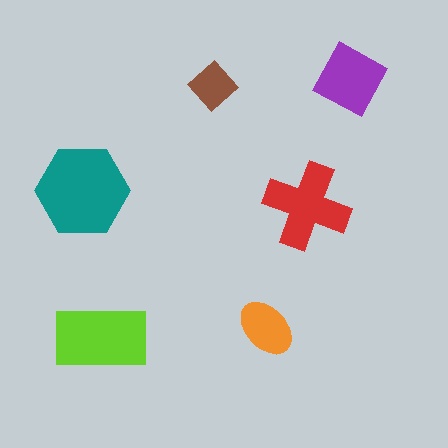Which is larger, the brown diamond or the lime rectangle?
The lime rectangle.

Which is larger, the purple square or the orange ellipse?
The purple square.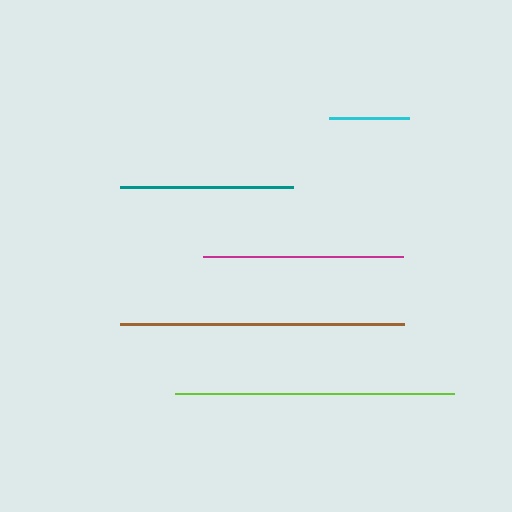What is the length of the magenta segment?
The magenta segment is approximately 201 pixels long.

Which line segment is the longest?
The brown line is the longest at approximately 284 pixels.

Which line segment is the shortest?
The cyan line is the shortest at approximately 81 pixels.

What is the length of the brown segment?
The brown segment is approximately 284 pixels long.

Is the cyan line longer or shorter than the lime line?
The lime line is longer than the cyan line.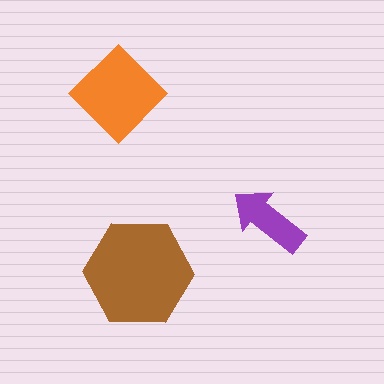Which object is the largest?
The brown hexagon.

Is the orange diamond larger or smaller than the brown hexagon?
Smaller.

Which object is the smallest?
The purple arrow.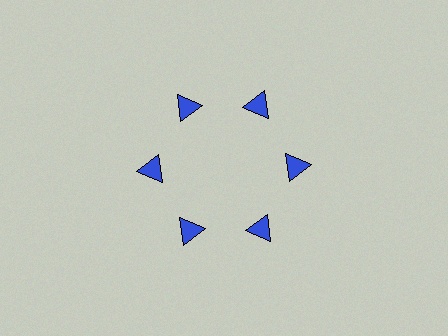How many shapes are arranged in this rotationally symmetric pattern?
There are 6 shapes, arranged in 6 groups of 1.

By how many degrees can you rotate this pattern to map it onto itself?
The pattern maps onto itself every 60 degrees of rotation.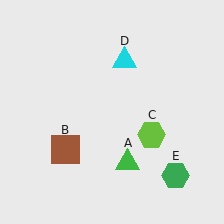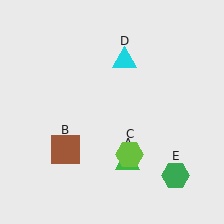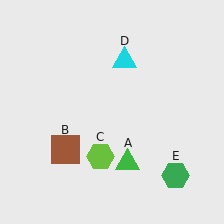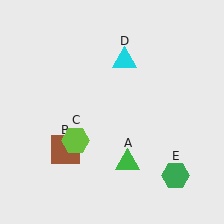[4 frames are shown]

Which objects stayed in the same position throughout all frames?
Green triangle (object A) and brown square (object B) and cyan triangle (object D) and green hexagon (object E) remained stationary.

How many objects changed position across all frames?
1 object changed position: lime hexagon (object C).